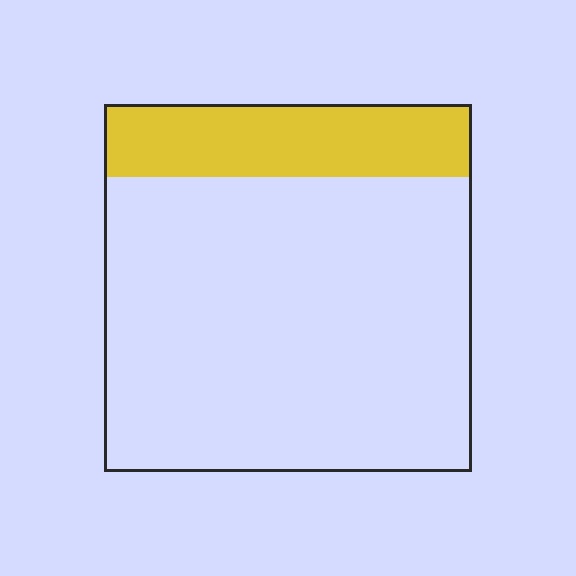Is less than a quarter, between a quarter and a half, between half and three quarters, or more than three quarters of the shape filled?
Less than a quarter.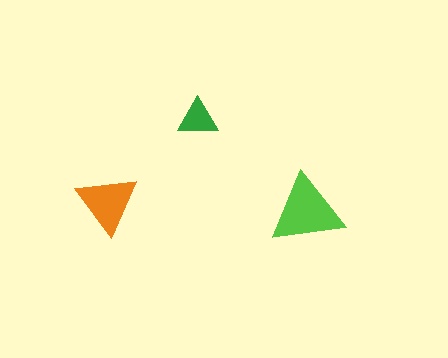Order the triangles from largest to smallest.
the lime one, the orange one, the green one.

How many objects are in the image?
There are 3 objects in the image.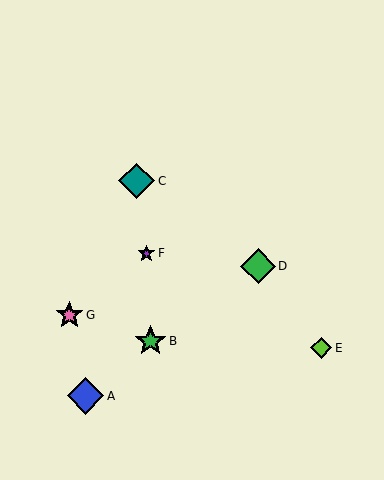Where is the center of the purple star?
The center of the purple star is at (146, 253).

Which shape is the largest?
The blue diamond (labeled A) is the largest.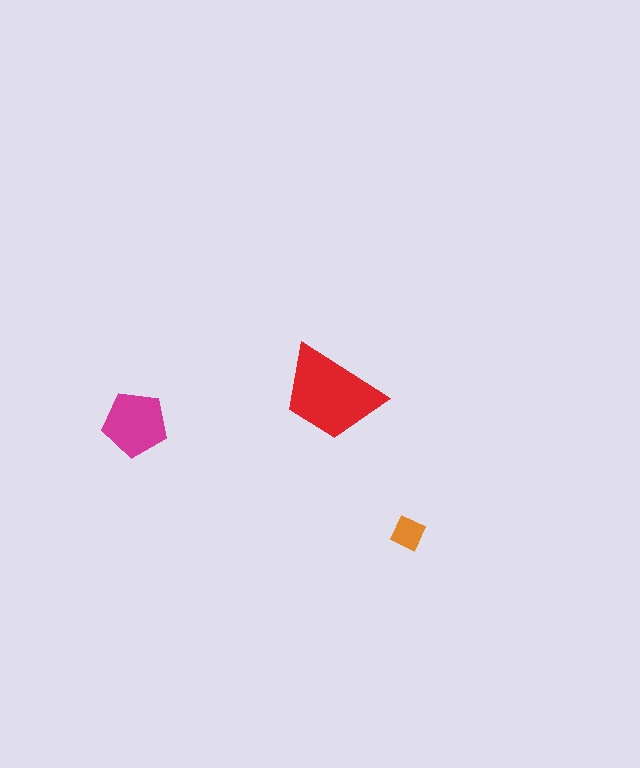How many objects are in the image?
There are 3 objects in the image.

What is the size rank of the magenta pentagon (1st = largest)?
2nd.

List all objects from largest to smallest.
The red trapezoid, the magenta pentagon, the orange square.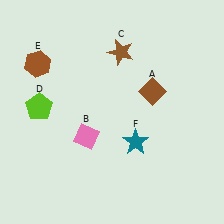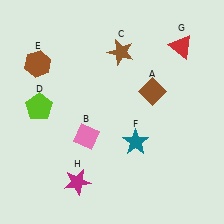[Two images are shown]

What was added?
A red triangle (G), a magenta star (H) were added in Image 2.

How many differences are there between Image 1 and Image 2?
There are 2 differences between the two images.